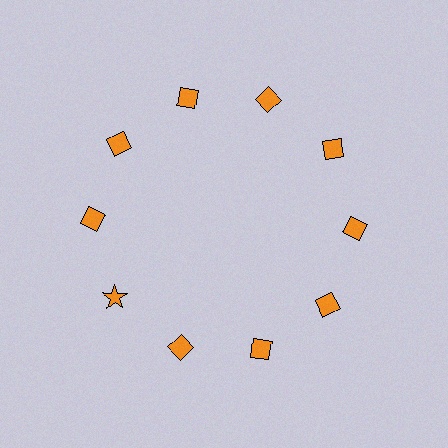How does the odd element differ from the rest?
It has a different shape: star instead of diamond.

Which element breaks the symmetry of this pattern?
The orange star at roughly the 8 o'clock position breaks the symmetry. All other shapes are orange diamonds.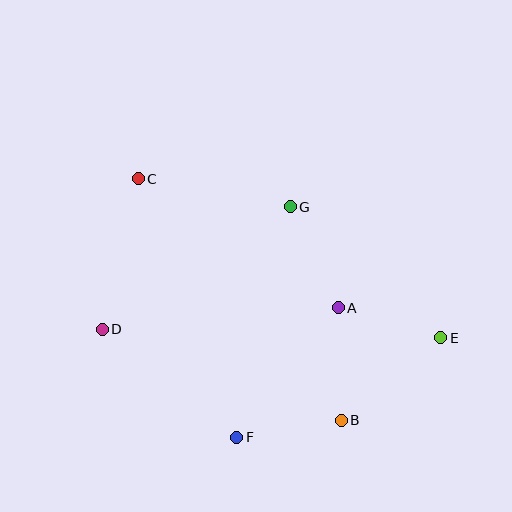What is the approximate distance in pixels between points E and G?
The distance between E and G is approximately 199 pixels.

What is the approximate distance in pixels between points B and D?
The distance between B and D is approximately 256 pixels.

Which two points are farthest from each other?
Points C and E are farthest from each other.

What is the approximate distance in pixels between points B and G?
The distance between B and G is approximately 219 pixels.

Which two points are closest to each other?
Points B and F are closest to each other.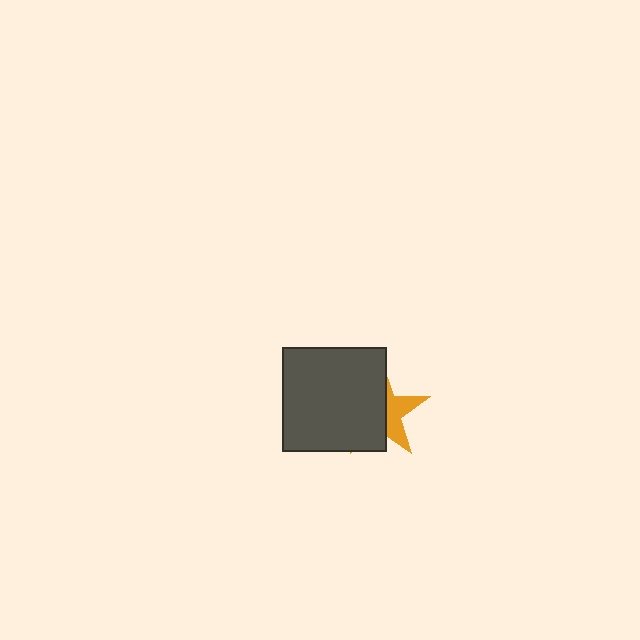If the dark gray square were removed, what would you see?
You would see the complete orange star.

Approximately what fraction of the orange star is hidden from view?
Roughly 63% of the orange star is hidden behind the dark gray square.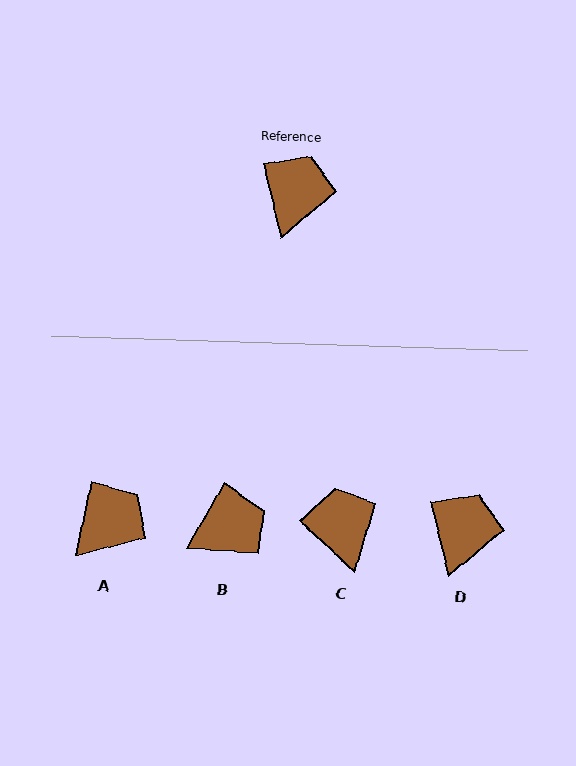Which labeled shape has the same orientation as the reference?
D.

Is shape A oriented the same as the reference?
No, it is off by about 25 degrees.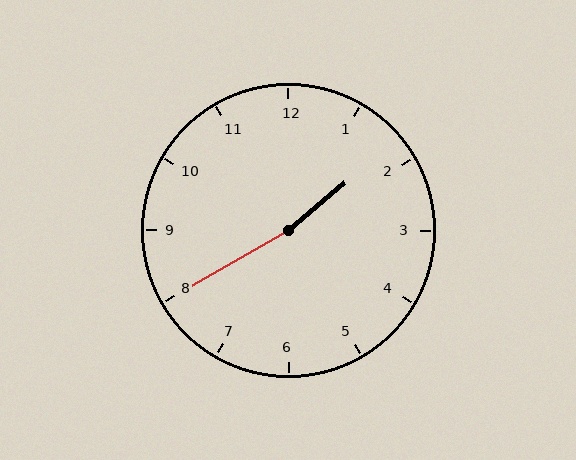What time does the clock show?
1:40.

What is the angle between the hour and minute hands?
Approximately 170 degrees.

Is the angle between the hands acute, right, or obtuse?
It is obtuse.